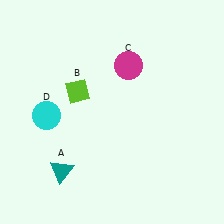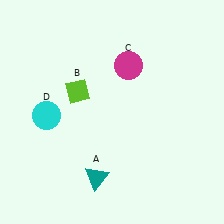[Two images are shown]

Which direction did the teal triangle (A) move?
The teal triangle (A) moved right.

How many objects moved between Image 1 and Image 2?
1 object moved between the two images.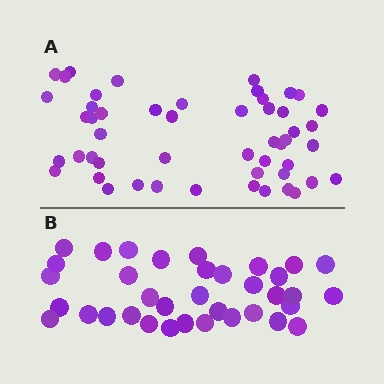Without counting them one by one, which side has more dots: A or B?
Region A (the top region) has more dots.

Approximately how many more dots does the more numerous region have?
Region A has approximately 15 more dots than region B.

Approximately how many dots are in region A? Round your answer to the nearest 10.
About 50 dots. (The exact count is 51, which rounds to 50.)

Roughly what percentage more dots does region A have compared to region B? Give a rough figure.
About 40% more.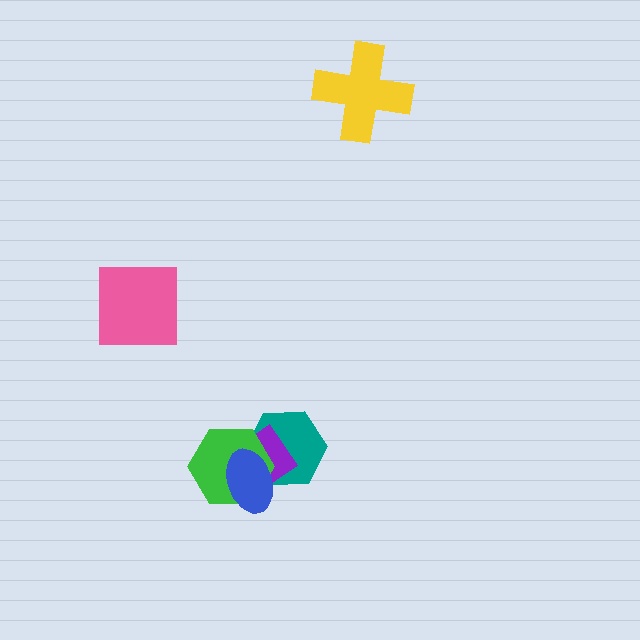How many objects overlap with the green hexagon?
3 objects overlap with the green hexagon.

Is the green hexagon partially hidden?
Yes, it is partially covered by another shape.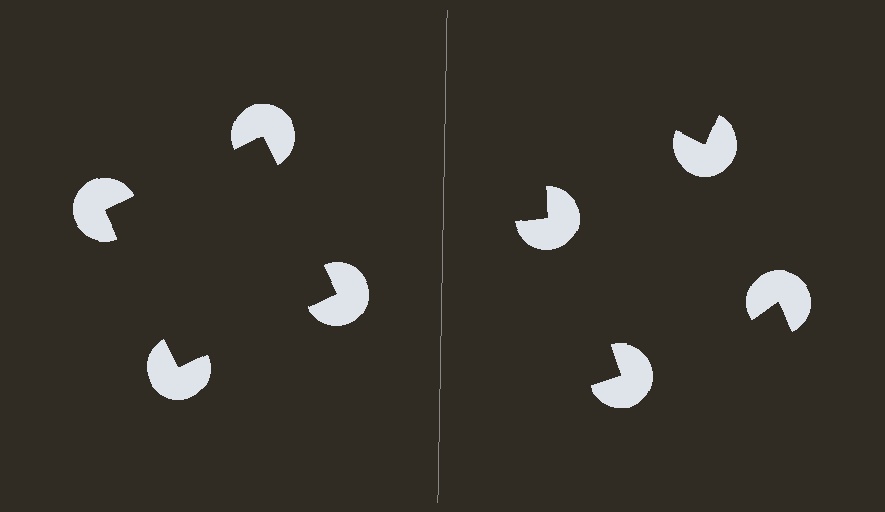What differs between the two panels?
The pac-man discs are positioned identically on both sides; only the wedge orientations differ. On the left they align to a square; on the right they are misaligned.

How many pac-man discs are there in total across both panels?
8 — 4 on each side.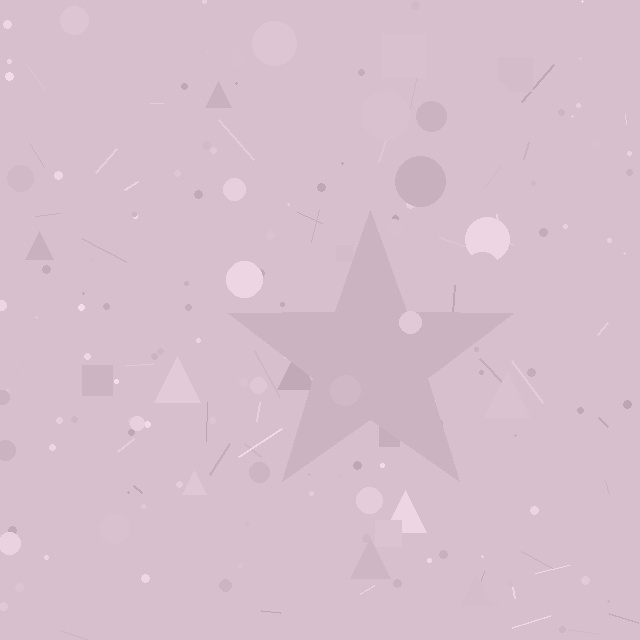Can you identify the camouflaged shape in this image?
The camouflaged shape is a star.